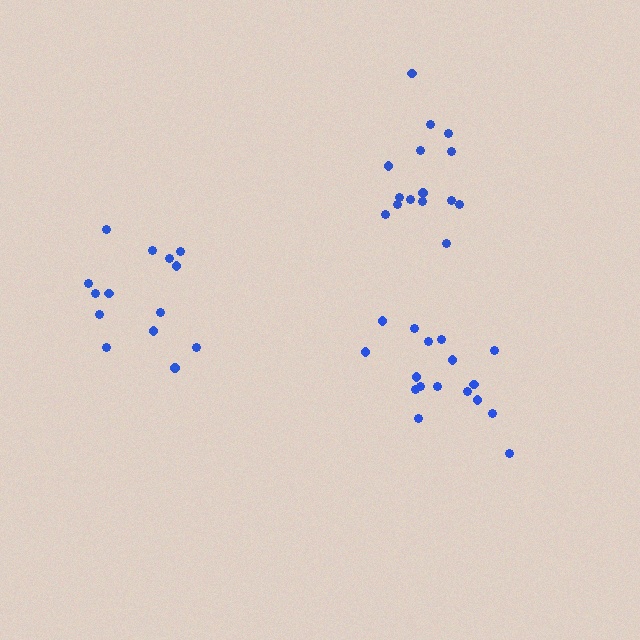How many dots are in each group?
Group 1: 17 dots, Group 2: 14 dots, Group 3: 15 dots (46 total).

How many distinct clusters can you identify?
There are 3 distinct clusters.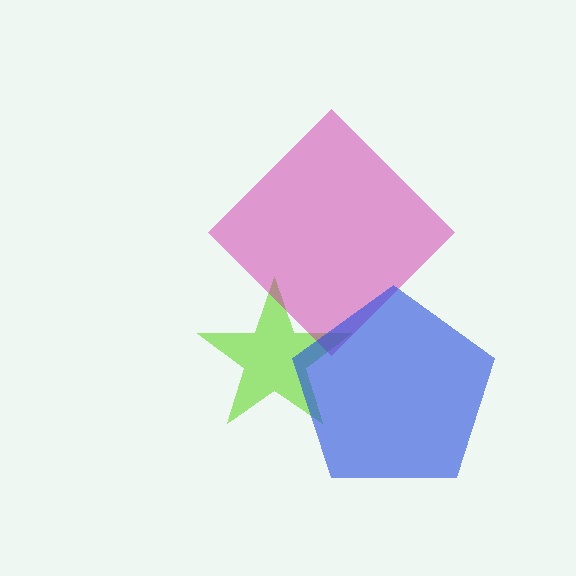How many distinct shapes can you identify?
There are 3 distinct shapes: a lime star, a magenta diamond, a blue pentagon.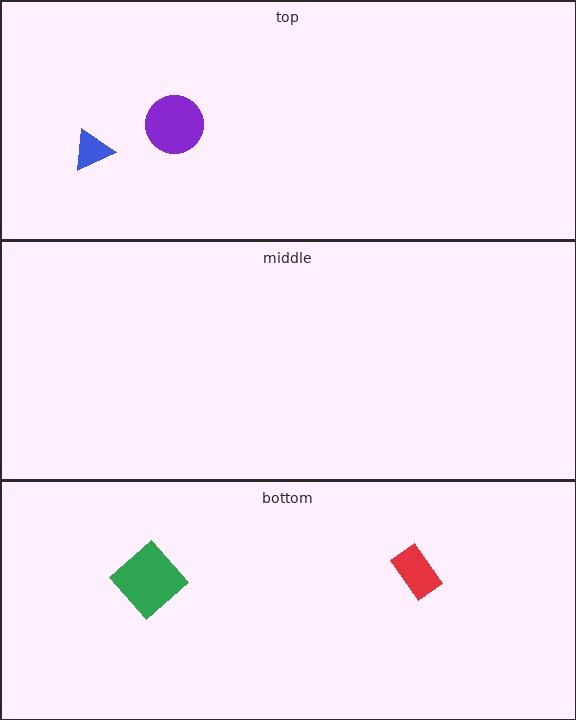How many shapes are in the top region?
2.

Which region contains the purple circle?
The top region.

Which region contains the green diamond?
The bottom region.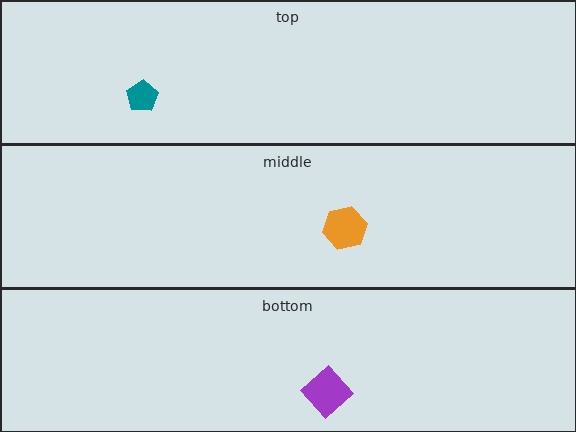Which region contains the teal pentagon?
The top region.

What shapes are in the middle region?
The orange hexagon.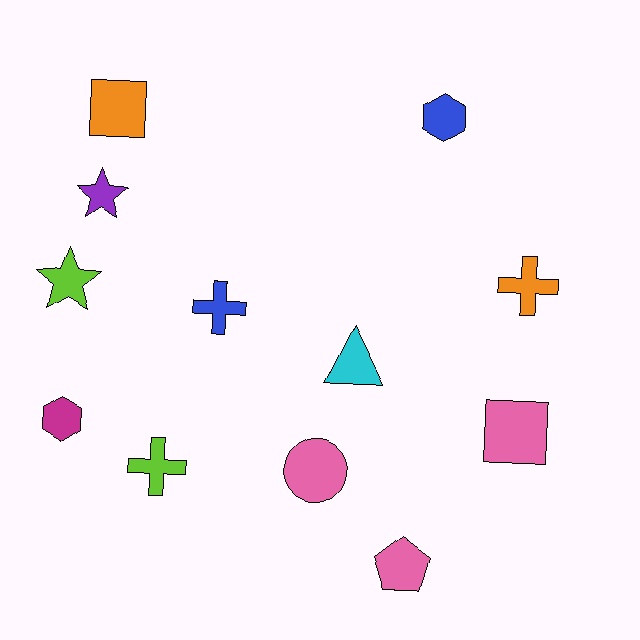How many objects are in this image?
There are 12 objects.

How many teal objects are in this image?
There are no teal objects.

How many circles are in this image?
There is 1 circle.